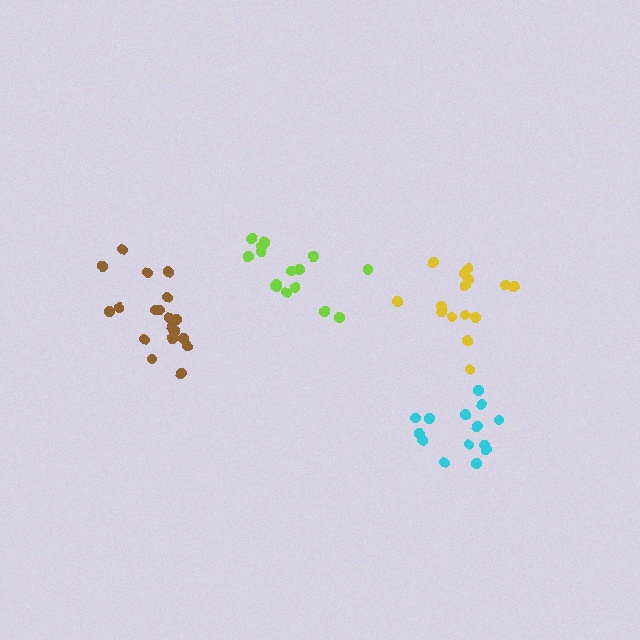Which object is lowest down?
The cyan cluster is bottommost.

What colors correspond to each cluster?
The clusters are colored: brown, cyan, yellow, lime.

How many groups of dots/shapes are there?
There are 4 groups.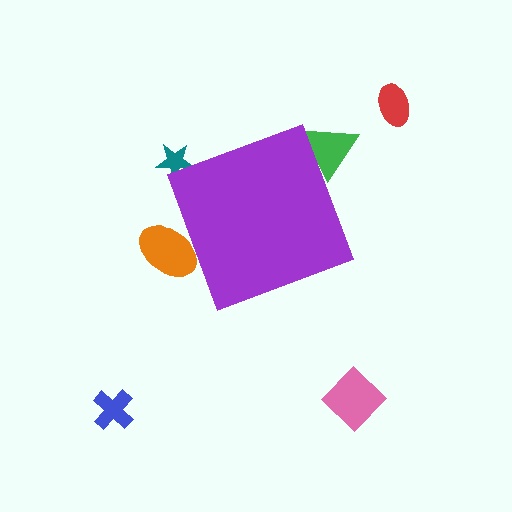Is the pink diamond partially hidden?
No, the pink diamond is fully visible.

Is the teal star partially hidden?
Yes, the teal star is partially hidden behind the purple diamond.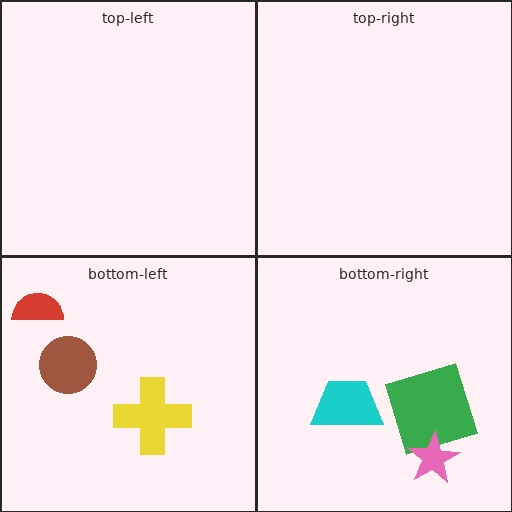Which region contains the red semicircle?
The bottom-left region.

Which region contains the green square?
The bottom-right region.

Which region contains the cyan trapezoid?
The bottom-right region.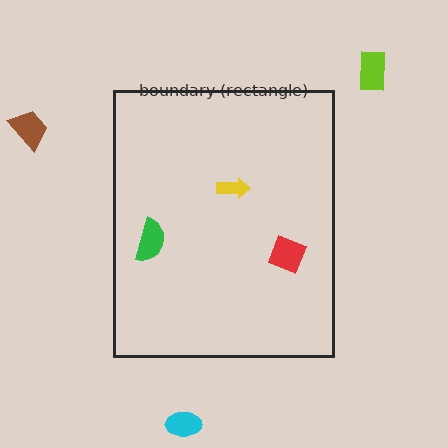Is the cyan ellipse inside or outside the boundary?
Outside.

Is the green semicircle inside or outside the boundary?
Inside.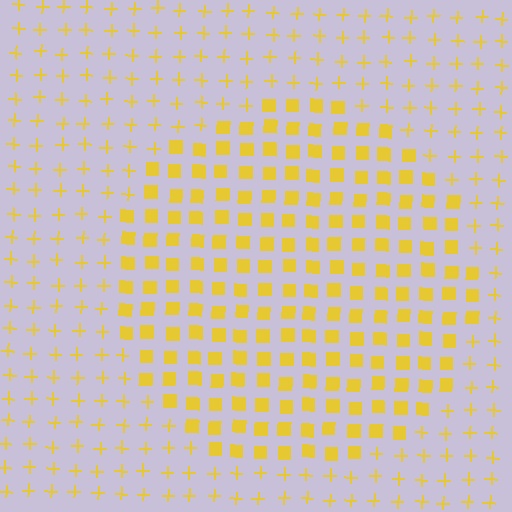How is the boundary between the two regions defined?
The boundary is defined by a change in element shape: squares inside vs. plus signs outside. All elements share the same color and spacing.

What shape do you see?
I see a circle.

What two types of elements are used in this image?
The image uses squares inside the circle region and plus signs outside it.